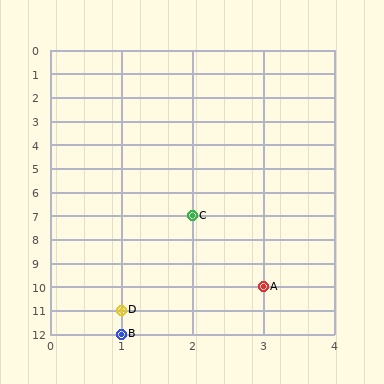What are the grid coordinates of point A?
Point A is at grid coordinates (3, 10).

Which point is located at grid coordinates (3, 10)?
Point A is at (3, 10).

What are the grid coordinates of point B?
Point B is at grid coordinates (1, 12).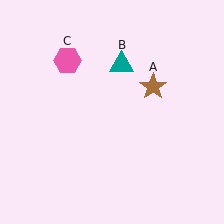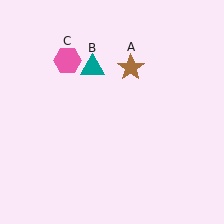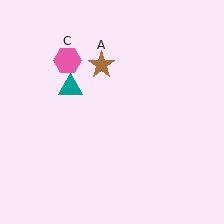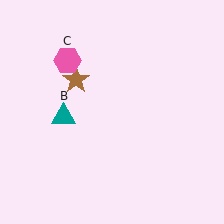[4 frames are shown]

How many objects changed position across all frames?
2 objects changed position: brown star (object A), teal triangle (object B).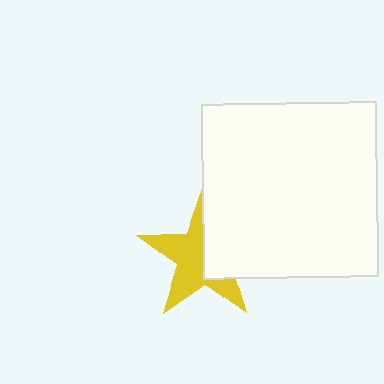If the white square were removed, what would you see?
You would see the complete yellow star.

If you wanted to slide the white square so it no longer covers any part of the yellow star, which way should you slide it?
Slide it right — that is the most direct way to separate the two shapes.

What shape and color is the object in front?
The object in front is a white square.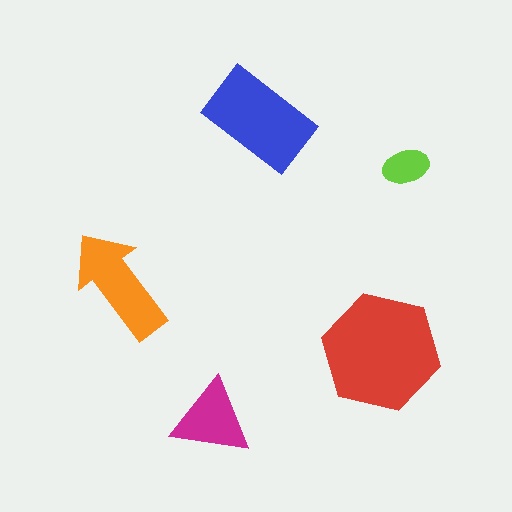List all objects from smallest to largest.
The lime ellipse, the magenta triangle, the orange arrow, the blue rectangle, the red hexagon.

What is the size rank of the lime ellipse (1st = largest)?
5th.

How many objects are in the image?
There are 5 objects in the image.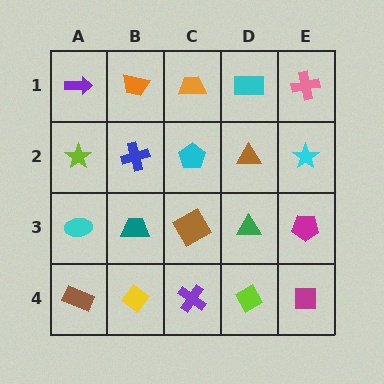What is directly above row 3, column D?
A brown triangle.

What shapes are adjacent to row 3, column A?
A lime star (row 2, column A), a brown rectangle (row 4, column A), a teal trapezoid (row 3, column B).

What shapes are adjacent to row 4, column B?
A teal trapezoid (row 3, column B), a brown rectangle (row 4, column A), a purple cross (row 4, column C).